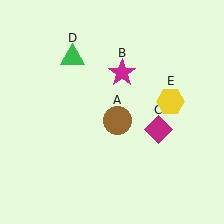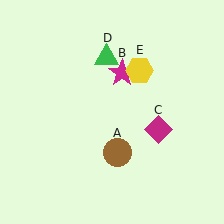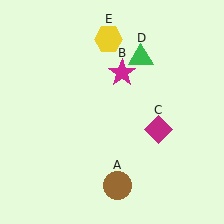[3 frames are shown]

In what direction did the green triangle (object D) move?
The green triangle (object D) moved right.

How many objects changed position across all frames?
3 objects changed position: brown circle (object A), green triangle (object D), yellow hexagon (object E).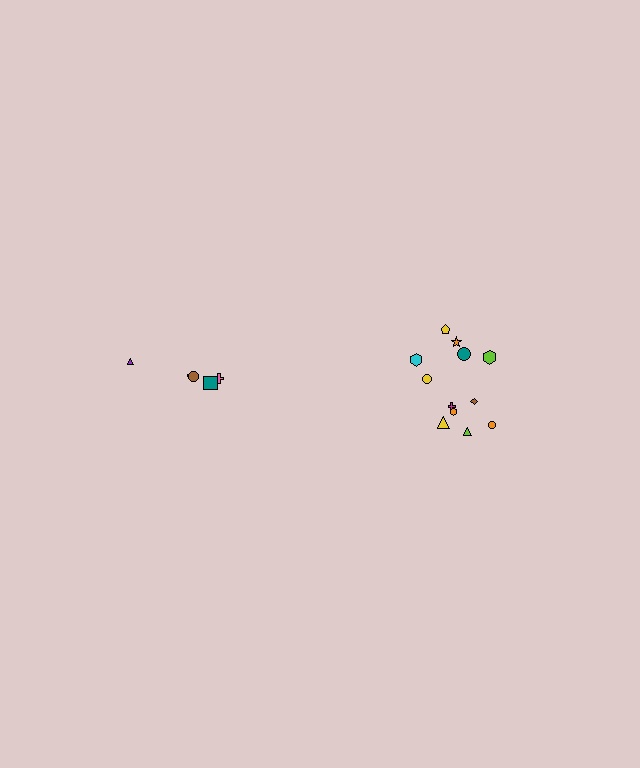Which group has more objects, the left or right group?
The right group.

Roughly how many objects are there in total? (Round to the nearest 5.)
Roughly 15 objects in total.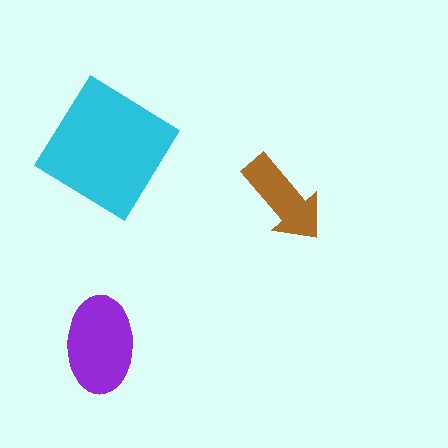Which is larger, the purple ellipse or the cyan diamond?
The cyan diamond.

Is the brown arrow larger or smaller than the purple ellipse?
Smaller.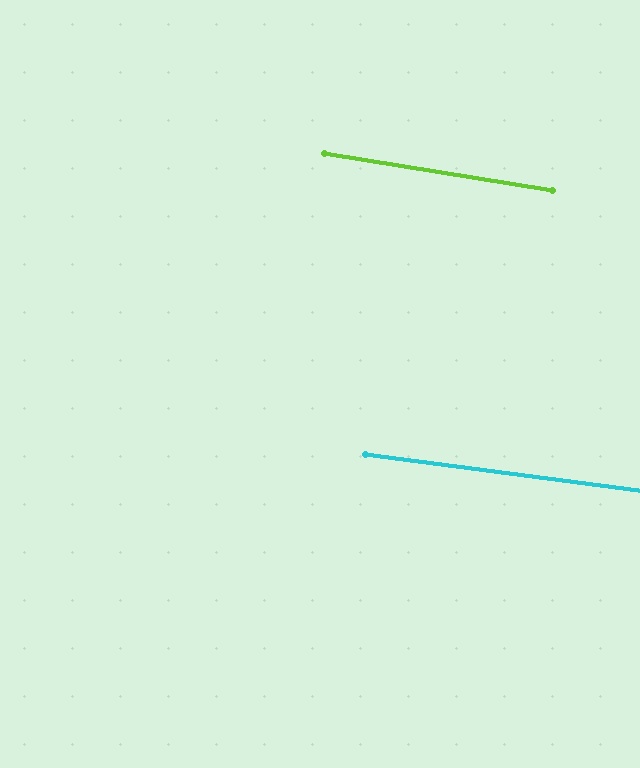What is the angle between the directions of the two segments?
Approximately 2 degrees.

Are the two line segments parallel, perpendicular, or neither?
Parallel — their directions differ by only 1.6°.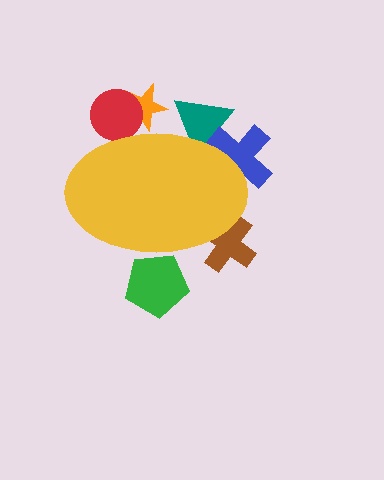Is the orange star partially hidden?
Yes, the orange star is partially hidden behind the yellow ellipse.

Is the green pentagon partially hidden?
Yes, the green pentagon is partially hidden behind the yellow ellipse.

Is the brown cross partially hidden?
Yes, the brown cross is partially hidden behind the yellow ellipse.